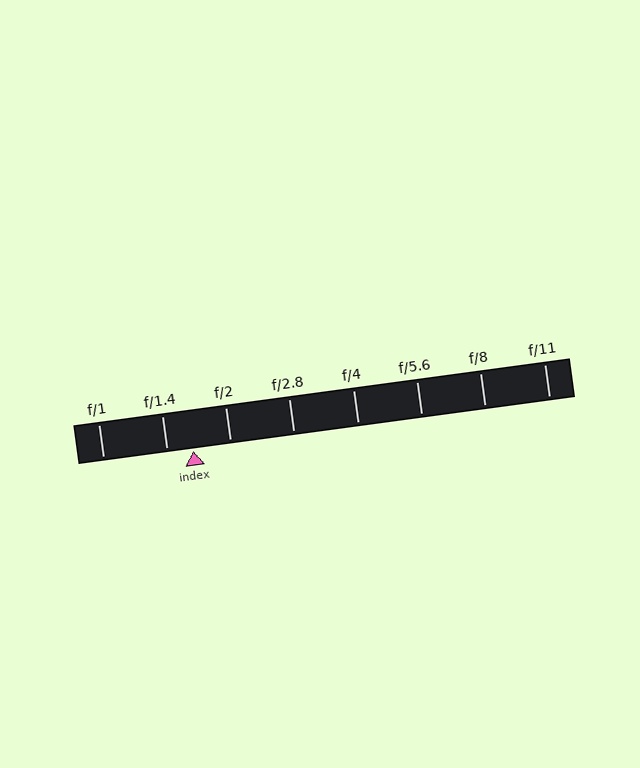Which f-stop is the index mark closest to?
The index mark is closest to f/1.4.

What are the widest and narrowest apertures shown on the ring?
The widest aperture shown is f/1 and the narrowest is f/11.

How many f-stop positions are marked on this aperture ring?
There are 8 f-stop positions marked.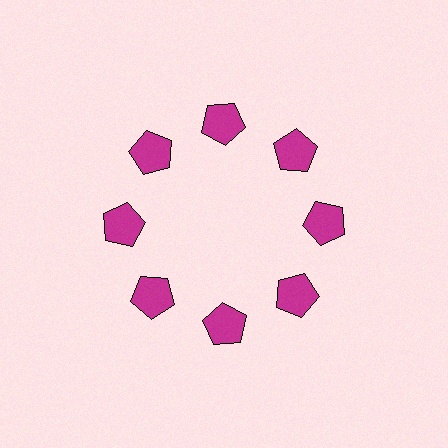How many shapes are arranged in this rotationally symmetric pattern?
There are 8 shapes, arranged in 8 groups of 1.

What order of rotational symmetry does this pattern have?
This pattern has 8-fold rotational symmetry.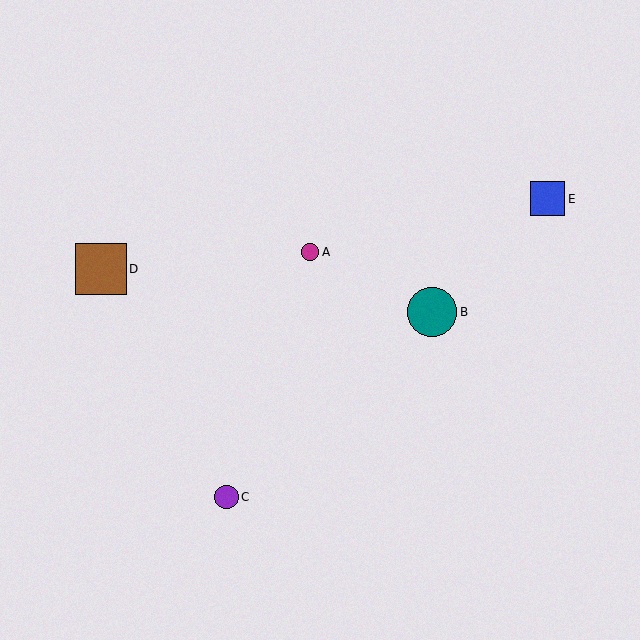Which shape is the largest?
The brown square (labeled D) is the largest.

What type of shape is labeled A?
Shape A is a magenta circle.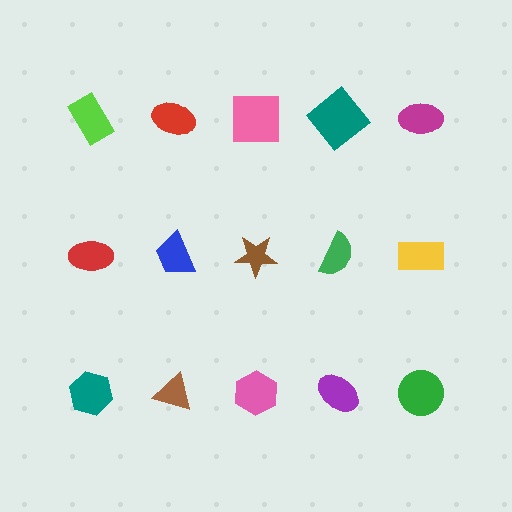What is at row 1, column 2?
A red ellipse.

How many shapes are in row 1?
5 shapes.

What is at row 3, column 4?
A purple ellipse.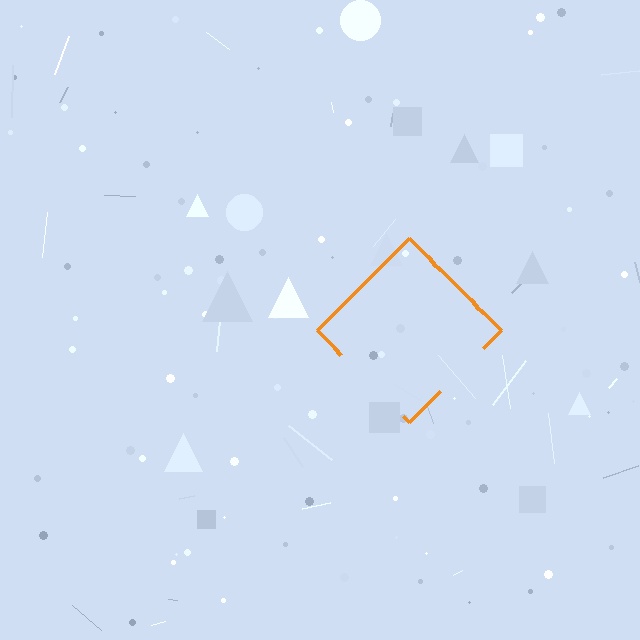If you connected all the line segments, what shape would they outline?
They would outline a diamond.